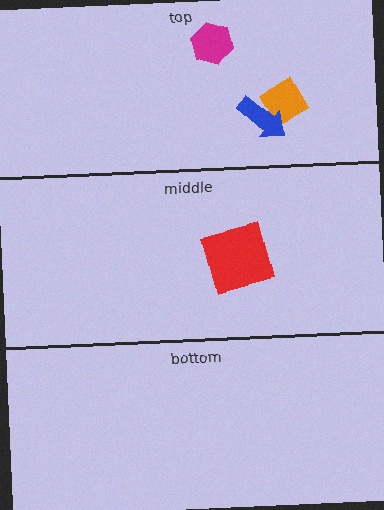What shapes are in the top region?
The orange diamond, the blue arrow, the magenta hexagon.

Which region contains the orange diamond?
The top region.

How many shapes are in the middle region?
1.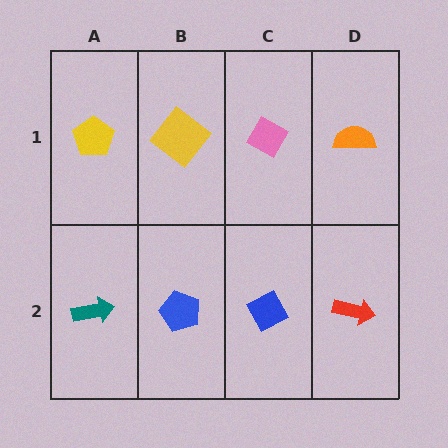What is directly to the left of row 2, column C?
A blue pentagon.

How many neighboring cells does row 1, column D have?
2.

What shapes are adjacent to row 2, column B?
A yellow diamond (row 1, column B), a teal arrow (row 2, column A), a blue diamond (row 2, column C).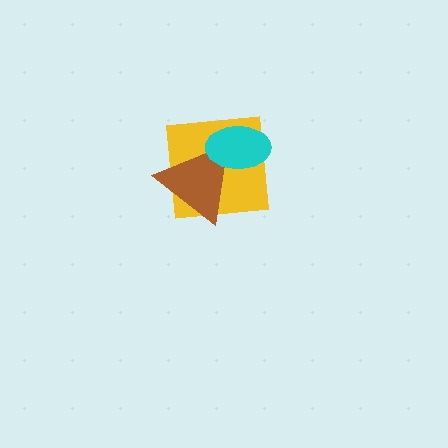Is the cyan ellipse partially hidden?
No, no other shape covers it.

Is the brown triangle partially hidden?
Yes, it is partially covered by another shape.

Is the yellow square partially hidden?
Yes, it is partially covered by another shape.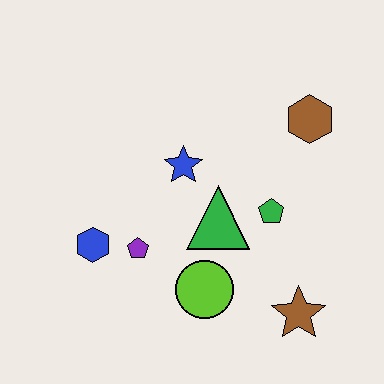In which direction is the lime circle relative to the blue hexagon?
The lime circle is to the right of the blue hexagon.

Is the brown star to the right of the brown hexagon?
No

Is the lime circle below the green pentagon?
Yes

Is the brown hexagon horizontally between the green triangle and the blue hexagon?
No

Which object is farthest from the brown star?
The blue hexagon is farthest from the brown star.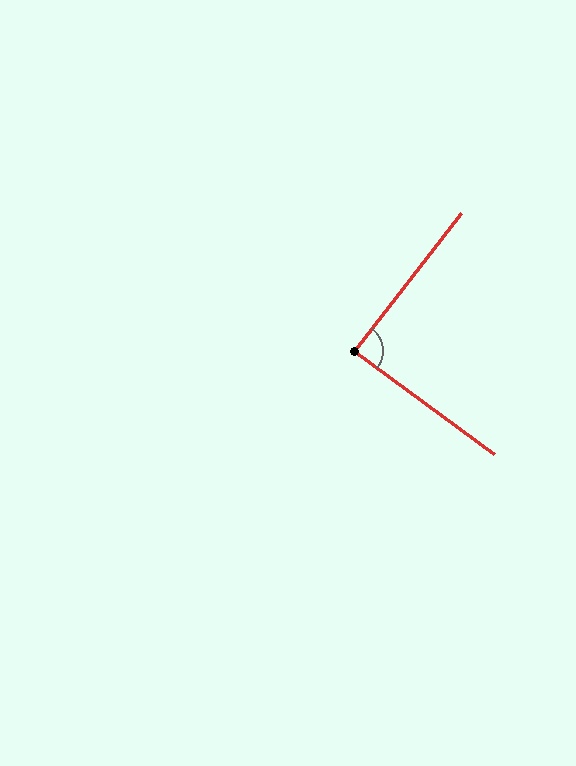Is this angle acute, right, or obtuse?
It is approximately a right angle.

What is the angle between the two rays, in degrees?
Approximately 89 degrees.